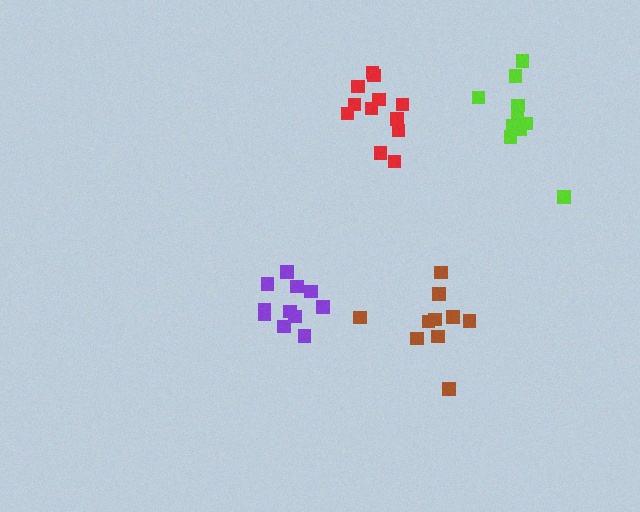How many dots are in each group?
Group 1: 10 dots, Group 2: 12 dots, Group 3: 11 dots, Group 4: 10 dots (43 total).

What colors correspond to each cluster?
The clusters are colored: brown, red, purple, lime.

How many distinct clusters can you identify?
There are 4 distinct clusters.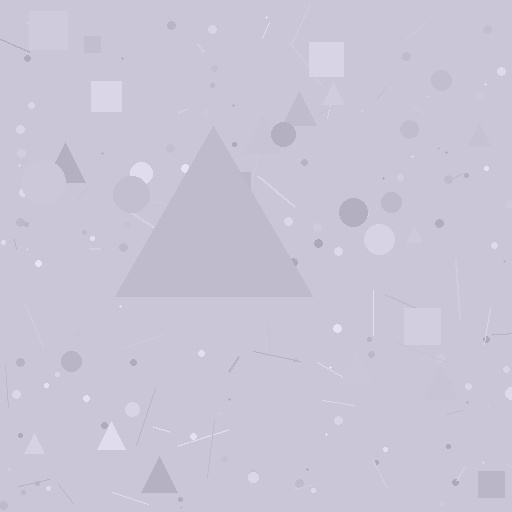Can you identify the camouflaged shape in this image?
The camouflaged shape is a triangle.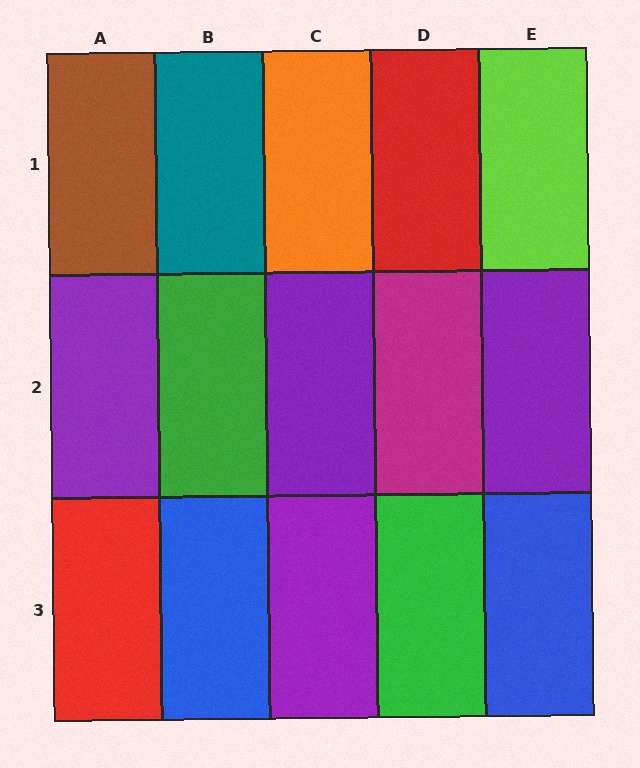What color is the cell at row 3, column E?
Blue.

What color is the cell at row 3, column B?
Blue.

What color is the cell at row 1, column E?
Lime.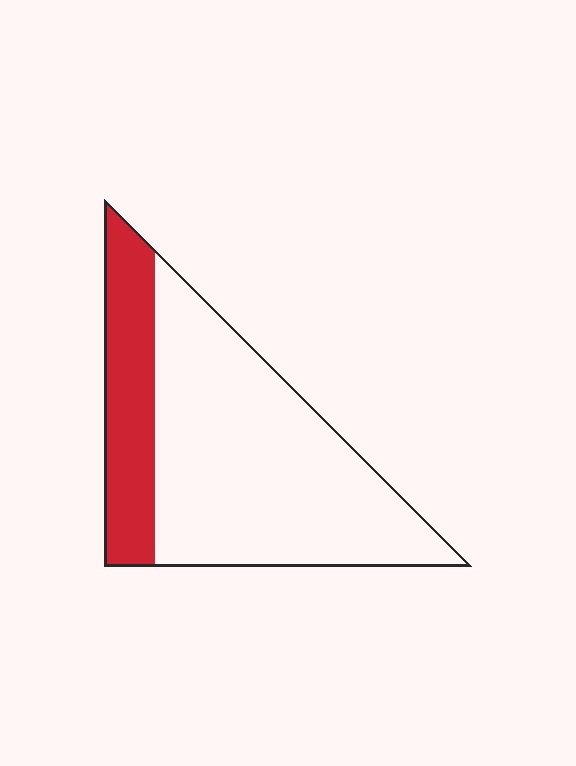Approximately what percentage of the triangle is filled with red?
Approximately 25%.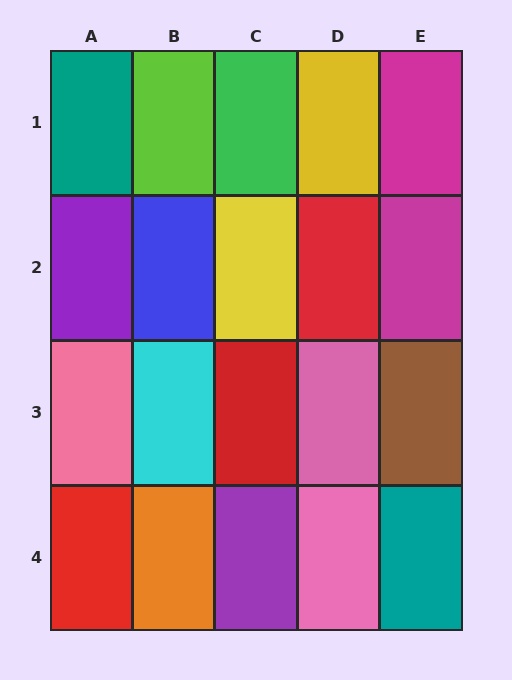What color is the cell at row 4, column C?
Purple.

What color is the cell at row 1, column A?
Teal.